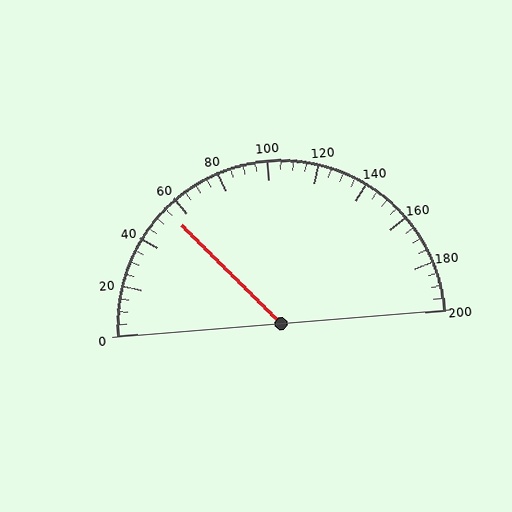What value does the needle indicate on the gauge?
The needle indicates approximately 55.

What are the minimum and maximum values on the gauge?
The gauge ranges from 0 to 200.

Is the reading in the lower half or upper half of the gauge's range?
The reading is in the lower half of the range (0 to 200).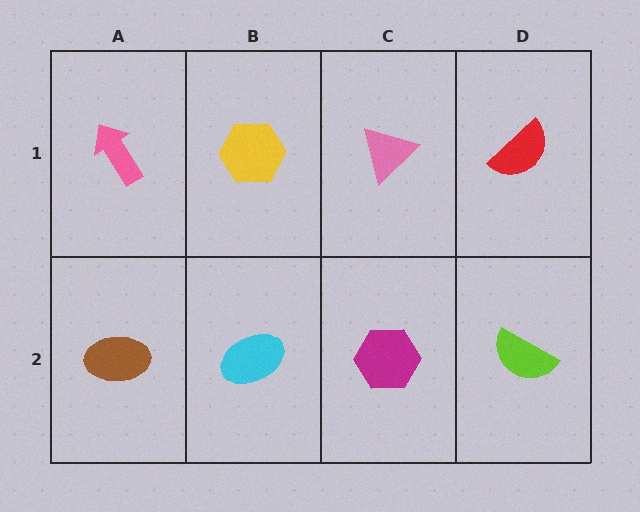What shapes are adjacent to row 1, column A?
A brown ellipse (row 2, column A), a yellow hexagon (row 1, column B).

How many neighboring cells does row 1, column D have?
2.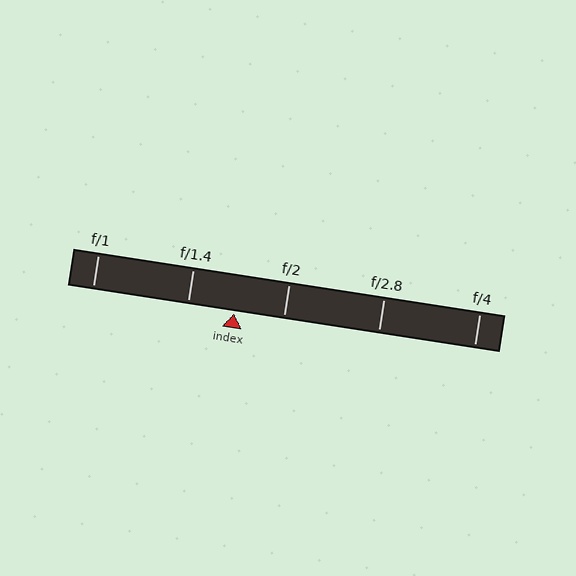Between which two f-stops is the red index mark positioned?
The index mark is between f/1.4 and f/2.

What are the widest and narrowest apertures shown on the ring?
The widest aperture shown is f/1 and the narrowest is f/4.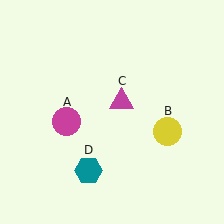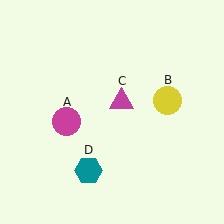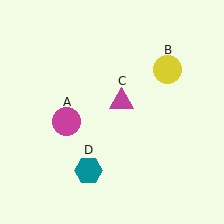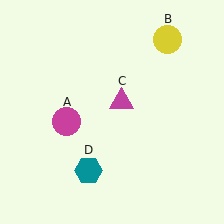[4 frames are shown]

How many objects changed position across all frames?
1 object changed position: yellow circle (object B).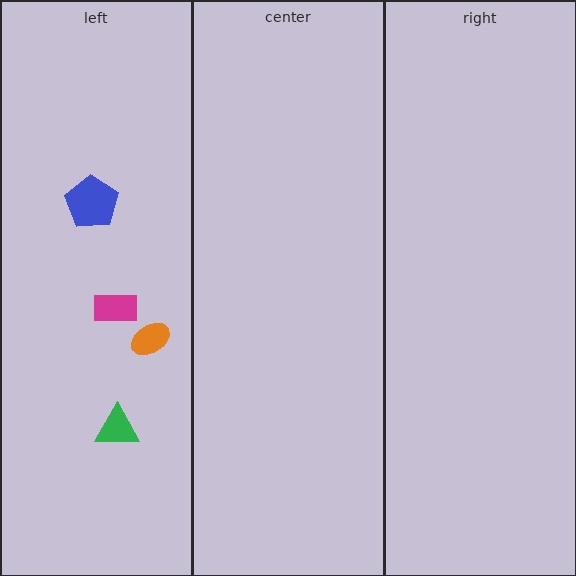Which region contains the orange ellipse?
The left region.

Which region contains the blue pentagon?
The left region.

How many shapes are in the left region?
4.